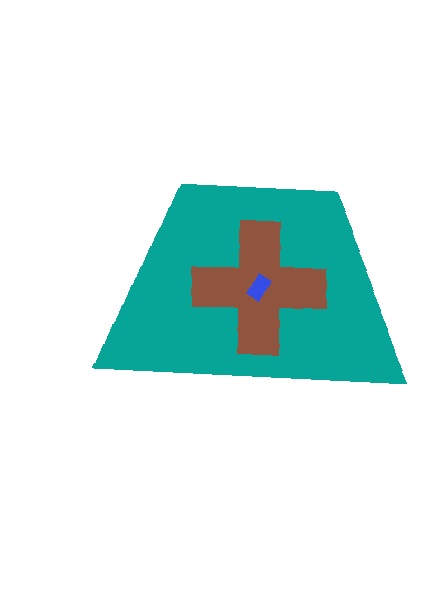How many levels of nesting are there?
3.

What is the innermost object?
The blue rectangle.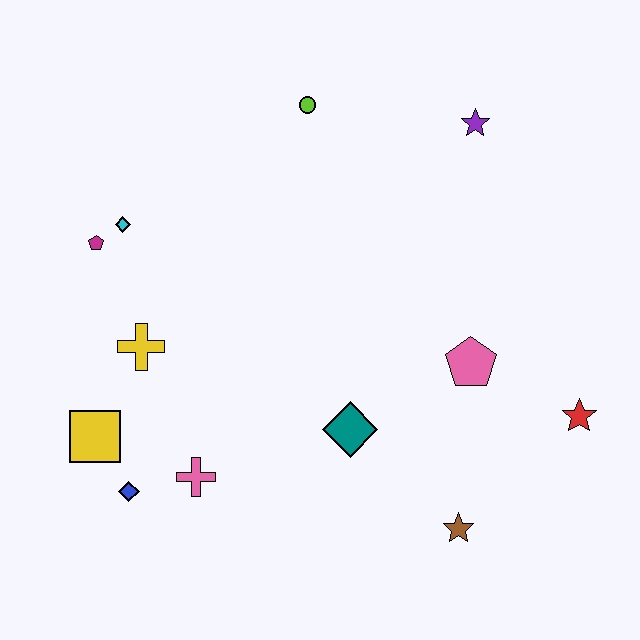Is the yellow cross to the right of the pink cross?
No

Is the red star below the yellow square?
No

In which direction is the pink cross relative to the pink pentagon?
The pink cross is to the left of the pink pentagon.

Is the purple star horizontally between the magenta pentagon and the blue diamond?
No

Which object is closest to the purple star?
The lime circle is closest to the purple star.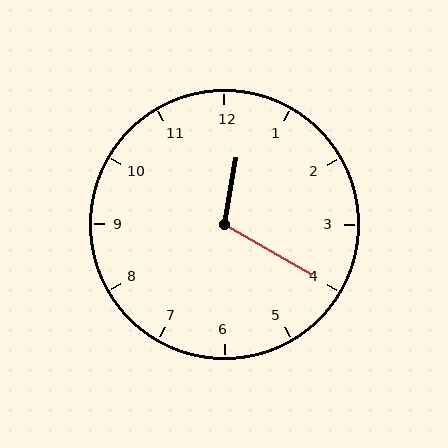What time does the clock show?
12:20.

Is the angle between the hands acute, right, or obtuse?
It is obtuse.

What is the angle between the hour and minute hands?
Approximately 110 degrees.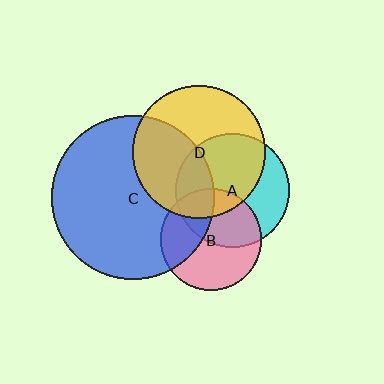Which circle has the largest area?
Circle C (blue).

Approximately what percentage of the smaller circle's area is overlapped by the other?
Approximately 25%.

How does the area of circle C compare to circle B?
Approximately 2.6 times.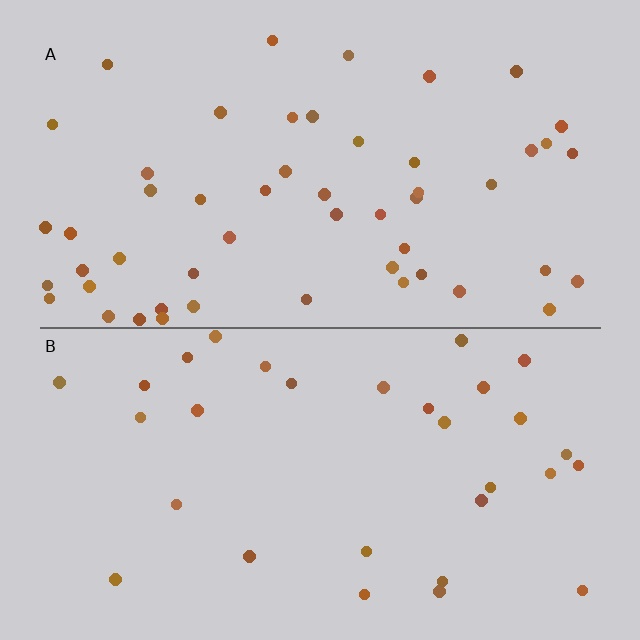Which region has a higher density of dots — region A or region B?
A (the top).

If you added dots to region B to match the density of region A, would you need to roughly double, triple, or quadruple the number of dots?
Approximately double.